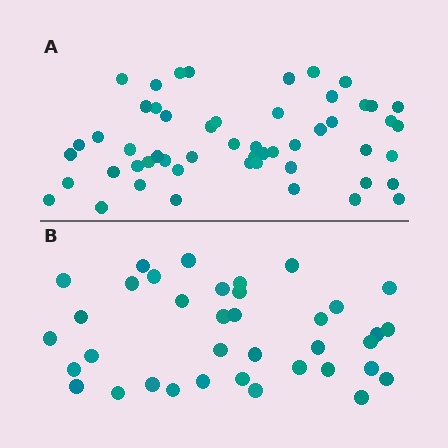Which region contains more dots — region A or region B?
Region A (the top region) has more dots.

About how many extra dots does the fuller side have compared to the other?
Region A has approximately 15 more dots than region B.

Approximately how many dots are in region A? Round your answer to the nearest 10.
About 50 dots. (The exact count is 53, which rounds to 50.)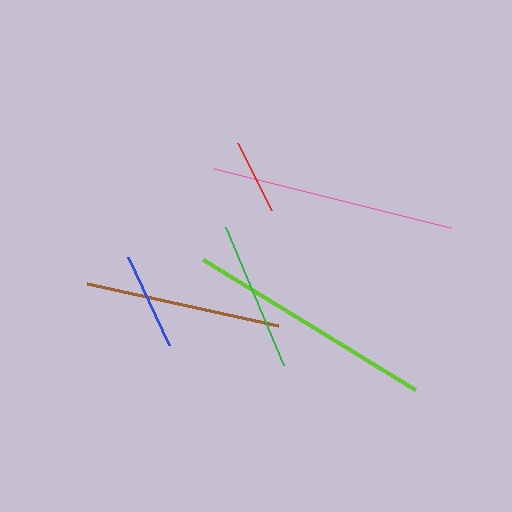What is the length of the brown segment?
The brown segment is approximately 195 pixels long.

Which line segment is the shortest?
The red line is the shortest at approximately 76 pixels.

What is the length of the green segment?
The green segment is approximately 150 pixels long.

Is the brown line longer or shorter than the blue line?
The brown line is longer than the blue line.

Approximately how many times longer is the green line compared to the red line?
The green line is approximately 2.0 times the length of the red line.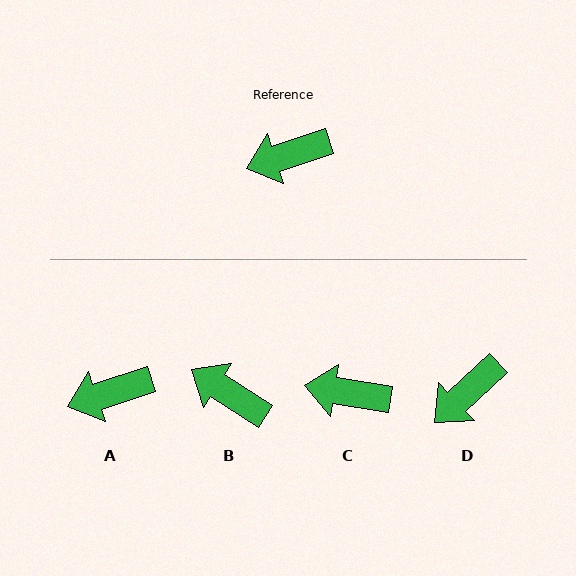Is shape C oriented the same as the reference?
No, it is off by about 28 degrees.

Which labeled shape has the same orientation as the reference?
A.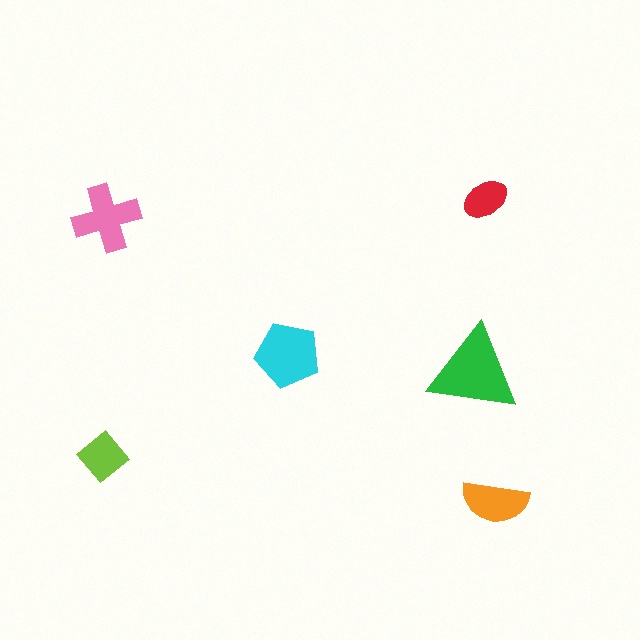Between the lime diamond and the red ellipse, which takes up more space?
The lime diamond.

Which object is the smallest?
The red ellipse.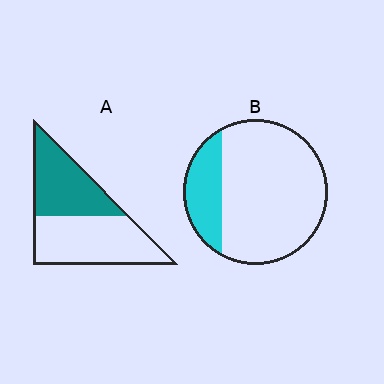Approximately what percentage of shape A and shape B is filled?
A is approximately 45% and B is approximately 20%.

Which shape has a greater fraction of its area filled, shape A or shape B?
Shape A.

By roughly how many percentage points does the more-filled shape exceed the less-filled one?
By roughly 25 percentage points (A over B).